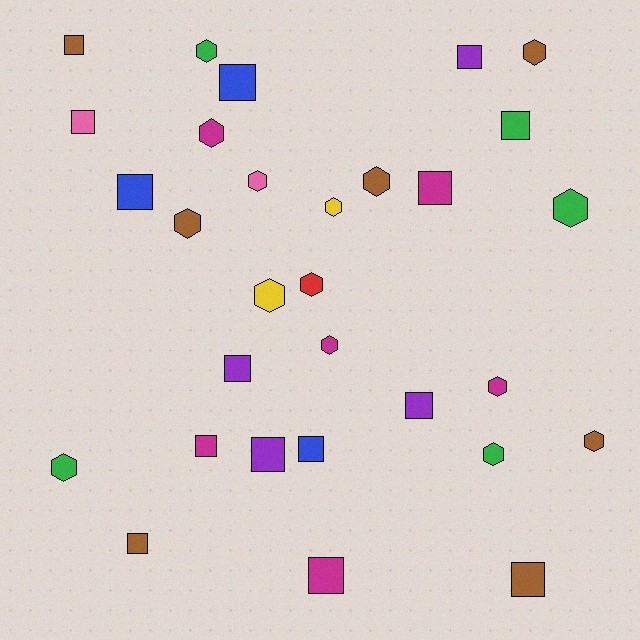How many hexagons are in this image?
There are 15 hexagons.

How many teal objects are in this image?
There are no teal objects.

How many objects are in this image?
There are 30 objects.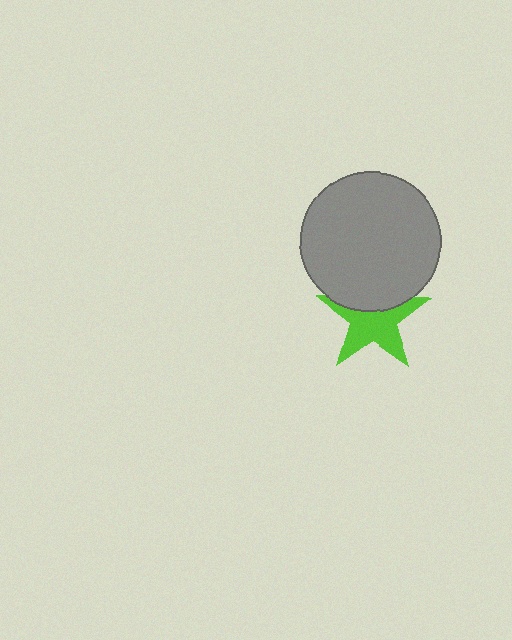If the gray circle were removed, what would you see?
You would see the complete lime star.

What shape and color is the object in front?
The object in front is a gray circle.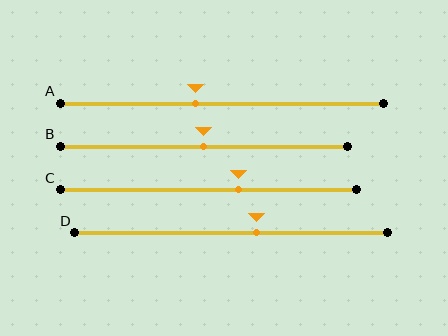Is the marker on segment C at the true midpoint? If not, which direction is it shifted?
No, the marker on segment C is shifted to the right by about 10% of the segment length.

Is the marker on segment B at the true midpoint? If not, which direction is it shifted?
Yes, the marker on segment B is at the true midpoint.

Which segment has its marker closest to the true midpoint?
Segment B has its marker closest to the true midpoint.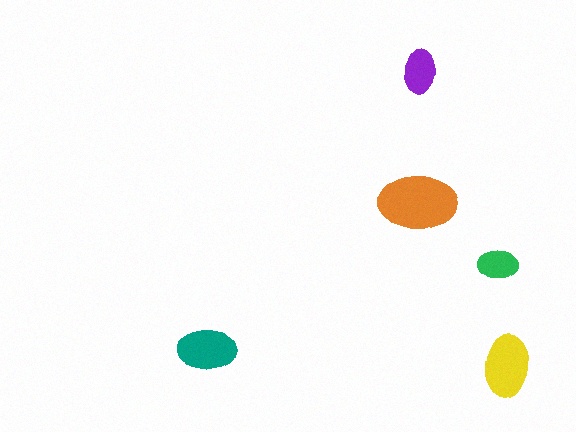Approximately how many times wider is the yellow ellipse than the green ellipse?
About 1.5 times wider.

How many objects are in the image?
There are 5 objects in the image.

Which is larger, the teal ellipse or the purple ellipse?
The teal one.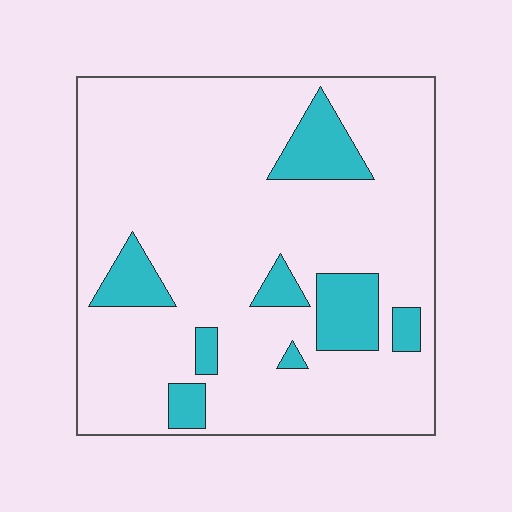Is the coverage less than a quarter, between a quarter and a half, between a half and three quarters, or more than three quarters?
Less than a quarter.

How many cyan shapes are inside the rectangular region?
8.